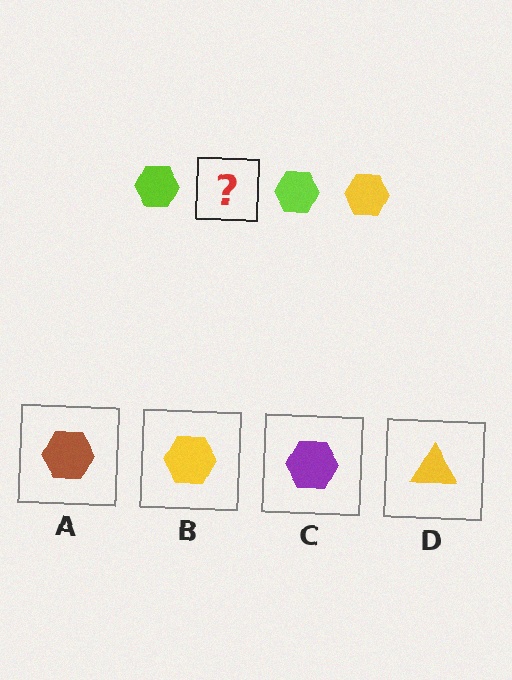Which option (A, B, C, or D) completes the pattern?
B.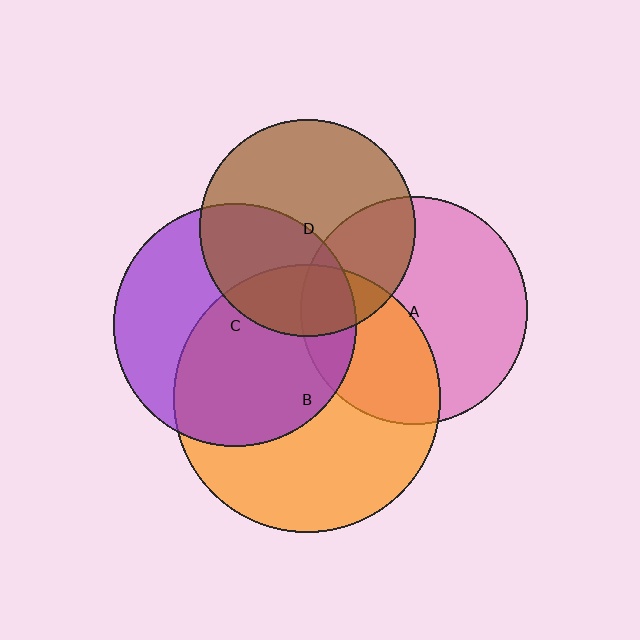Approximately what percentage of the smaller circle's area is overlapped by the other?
Approximately 15%.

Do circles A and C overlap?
Yes.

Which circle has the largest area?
Circle B (orange).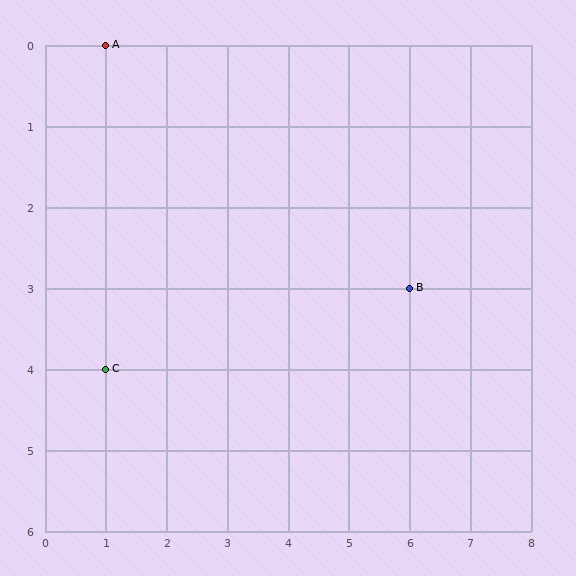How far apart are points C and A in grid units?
Points C and A are 4 rows apart.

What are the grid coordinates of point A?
Point A is at grid coordinates (1, 0).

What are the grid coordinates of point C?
Point C is at grid coordinates (1, 4).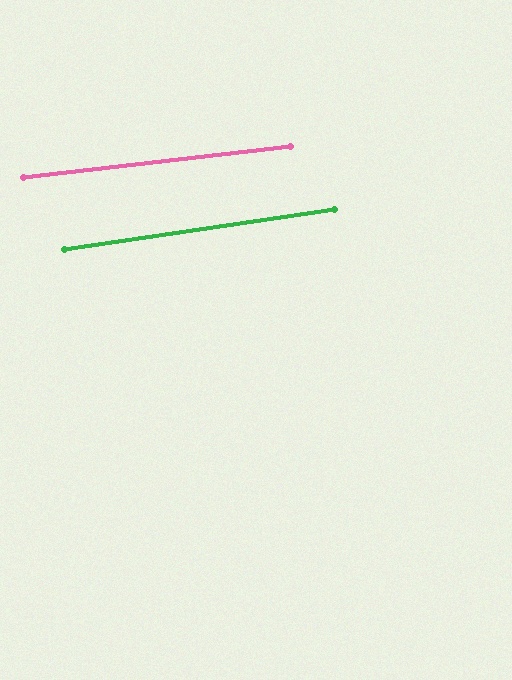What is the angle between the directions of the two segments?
Approximately 2 degrees.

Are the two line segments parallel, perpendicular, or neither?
Parallel — their directions differ by only 1.8°.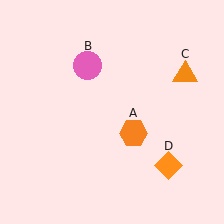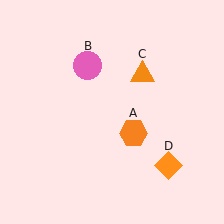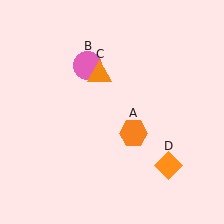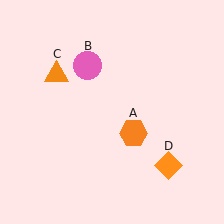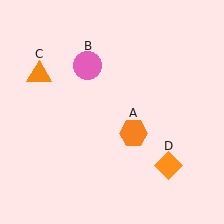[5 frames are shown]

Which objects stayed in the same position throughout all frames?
Orange hexagon (object A) and pink circle (object B) and orange diamond (object D) remained stationary.